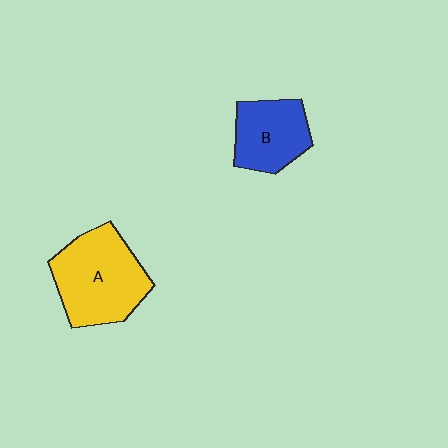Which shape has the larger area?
Shape A (yellow).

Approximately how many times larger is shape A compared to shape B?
Approximately 1.5 times.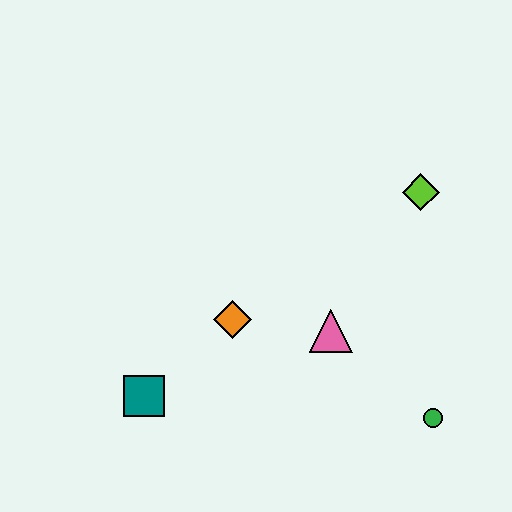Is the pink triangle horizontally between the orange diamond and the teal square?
No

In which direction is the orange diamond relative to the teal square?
The orange diamond is to the right of the teal square.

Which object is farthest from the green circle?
The teal square is farthest from the green circle.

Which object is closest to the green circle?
The pink triangle is closest to the green circle.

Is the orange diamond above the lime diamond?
No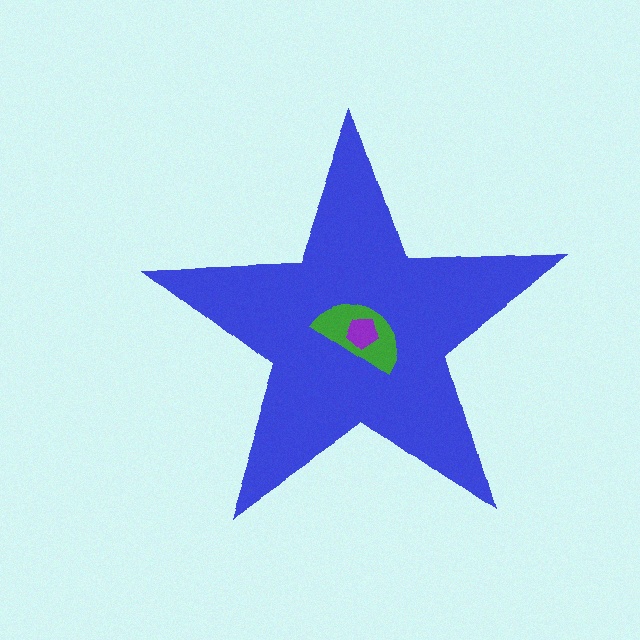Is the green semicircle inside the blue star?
Yes.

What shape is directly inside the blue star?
The green semicircle.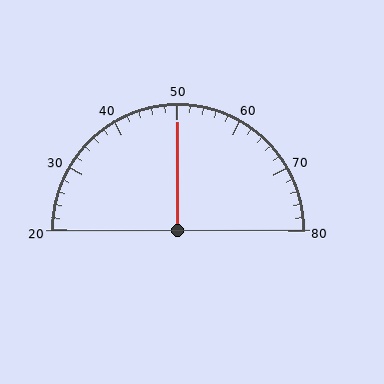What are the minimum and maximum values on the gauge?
The gauge ranges from 20 to 80.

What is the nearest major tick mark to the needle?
The nearest major tick mark is 50.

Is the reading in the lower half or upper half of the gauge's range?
The reading is in the upper half of the range (20 to 80).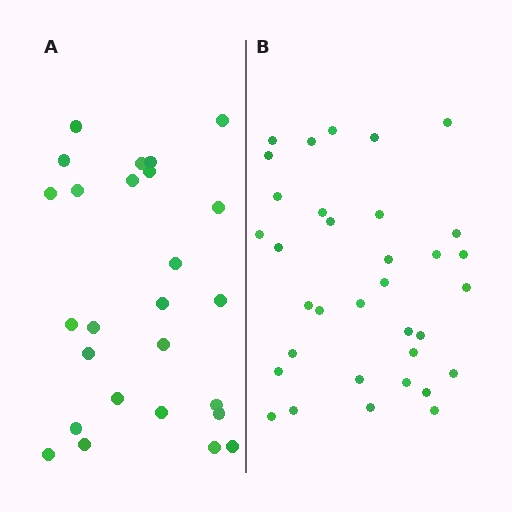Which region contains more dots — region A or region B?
Region B (the right region) has more dots.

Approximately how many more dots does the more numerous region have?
Region B has roughly 8 or so more dots than region A.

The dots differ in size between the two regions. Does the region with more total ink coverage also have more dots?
No. Region A has more total ink coverage because its dots are larger, but region B actually contains more individual dots. Total area can be misleading — the number of items is what matters here.